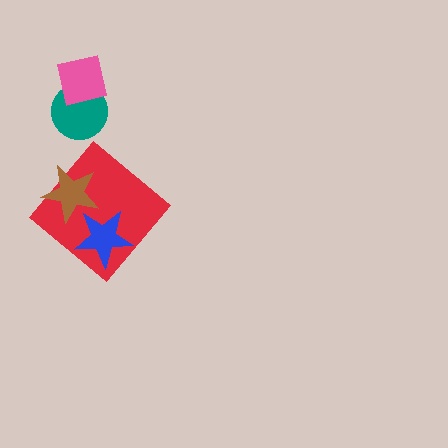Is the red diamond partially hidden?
Yes, it is partially covered by another shape.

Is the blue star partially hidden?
No, no other shape covers it.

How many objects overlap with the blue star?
2 objects overlap with the blue star.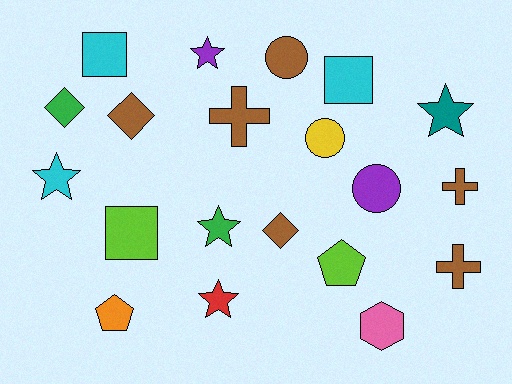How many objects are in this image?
There are 20 objects.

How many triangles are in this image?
There are no triangles.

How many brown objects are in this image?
There are 6 brown objects.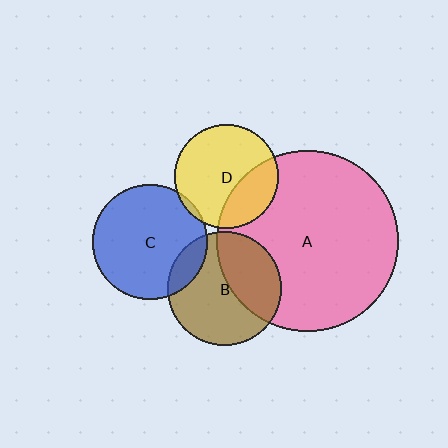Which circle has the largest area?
Circle A (pink).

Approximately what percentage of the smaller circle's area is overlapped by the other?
Approximately 30%.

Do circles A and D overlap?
Yes.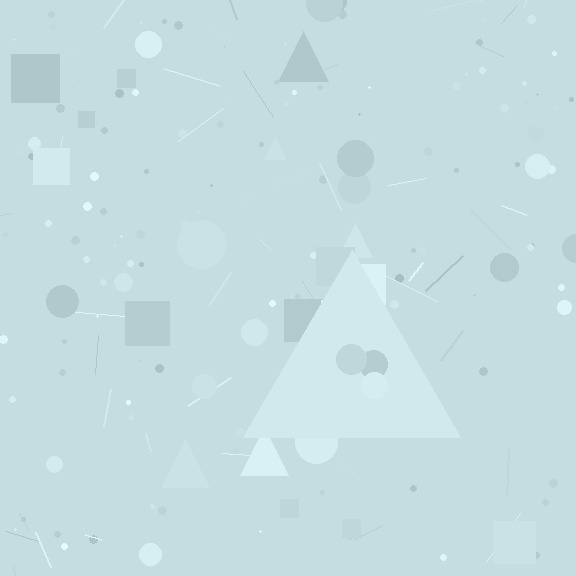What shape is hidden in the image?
A triangle is hidden in the image.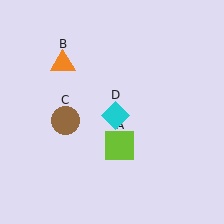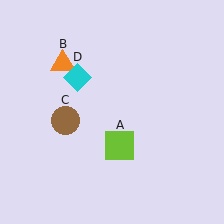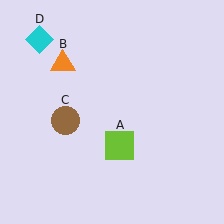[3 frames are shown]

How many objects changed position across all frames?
1 object changed position: cyan diamond (object D).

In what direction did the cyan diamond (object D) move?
The cyan diamond (object D) moved up and to the left.